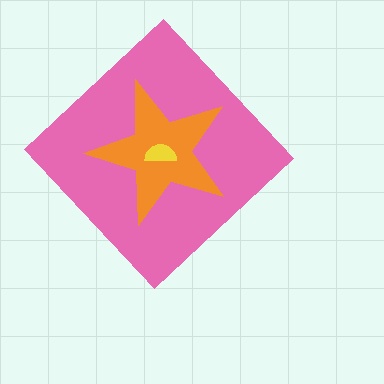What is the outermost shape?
The pink diamond.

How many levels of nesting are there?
3.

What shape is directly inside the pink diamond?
The orange star.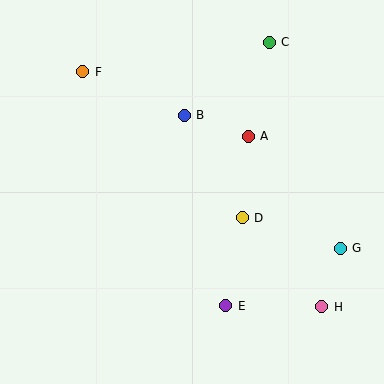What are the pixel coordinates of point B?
Point B is at (184, 115).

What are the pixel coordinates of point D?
Point D is at (242, 218).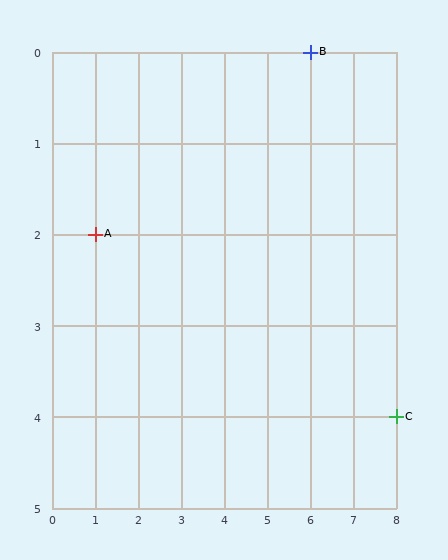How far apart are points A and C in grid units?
Points A and C are 7 columns and 2 rows apart (about 7.3 grid units diagonally).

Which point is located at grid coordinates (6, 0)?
Point B is at (6, 0).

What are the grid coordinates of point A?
Point A is at grid coordinates (1, 2).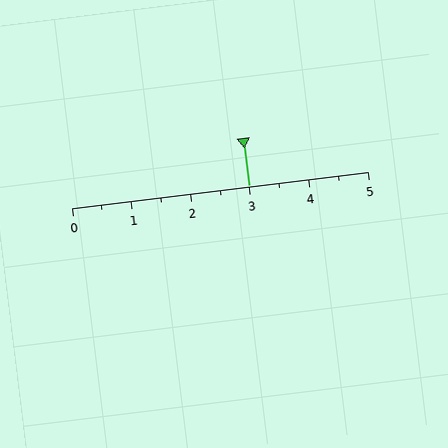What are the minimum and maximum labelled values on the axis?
The axis runs from 0 to 5.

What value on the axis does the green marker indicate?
The marker indicates approximately 3.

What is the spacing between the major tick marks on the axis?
The major ticks are spaced 1 apart.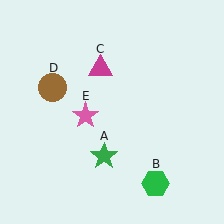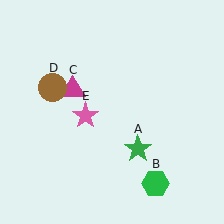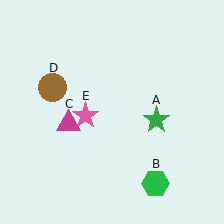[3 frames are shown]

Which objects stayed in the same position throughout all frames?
Green hexagon (object B) and brown circle (object D) and pink star (object E) remained stationary.